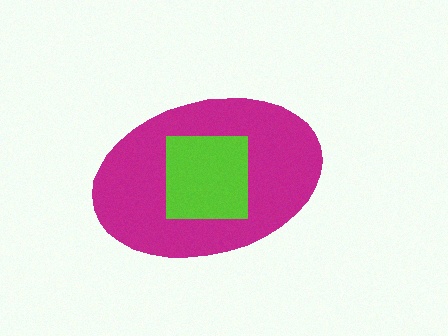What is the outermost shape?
The magenta ellipse.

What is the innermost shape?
The lime square.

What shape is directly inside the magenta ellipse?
The lime square.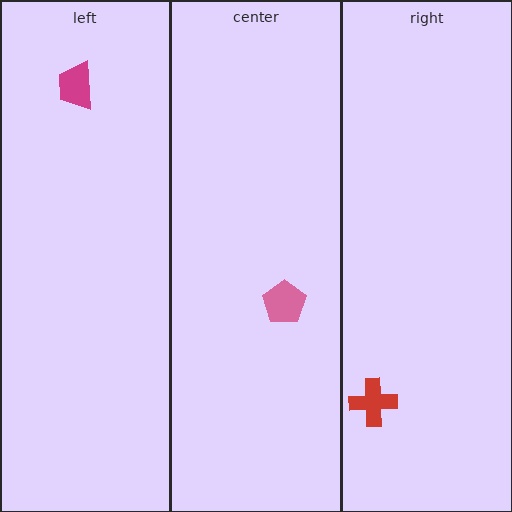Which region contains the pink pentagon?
The center region.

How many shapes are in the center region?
1.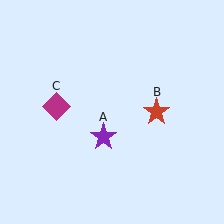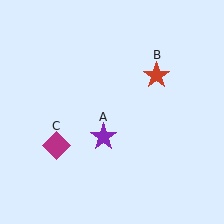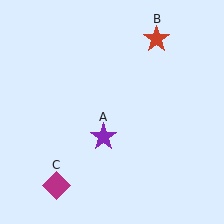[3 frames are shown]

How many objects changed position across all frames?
2 objects changed position: red star (object B), magenta diamond (object C).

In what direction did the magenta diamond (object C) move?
The magenta diamond (object C) moved down.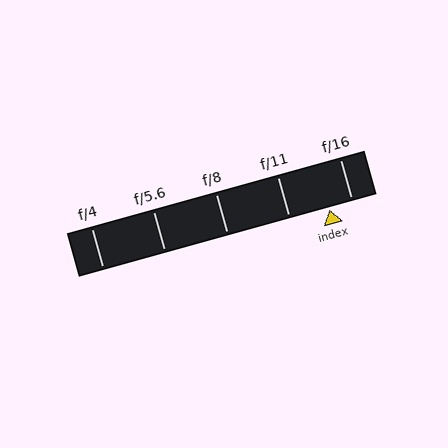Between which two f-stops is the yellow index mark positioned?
The index mark is between f/11 and f/16.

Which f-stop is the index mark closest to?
The index mark is closest to f/16.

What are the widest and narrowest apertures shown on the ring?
The widest aperture shown is f/4 and the narrowest is f/16.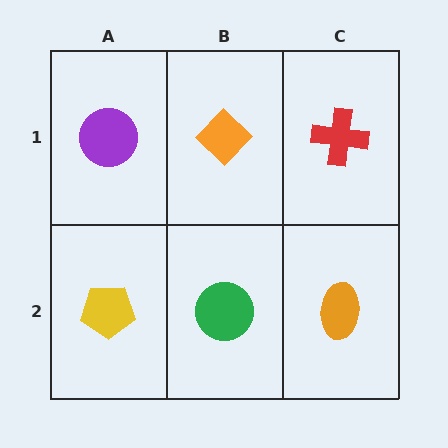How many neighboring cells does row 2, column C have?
2.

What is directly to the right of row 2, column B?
An orange ellipse.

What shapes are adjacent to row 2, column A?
A purple circle (row 1, column A), a green circle (row 2, column B).